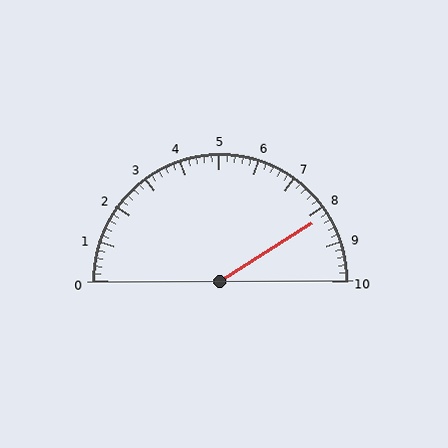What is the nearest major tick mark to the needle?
The nearest major tick mark is 8.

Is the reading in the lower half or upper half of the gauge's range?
The reading is in the upper half of the range (0 to 10).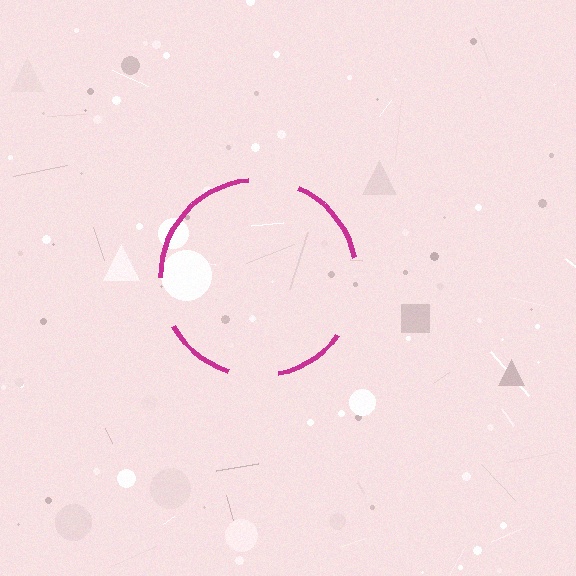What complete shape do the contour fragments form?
The contour fragments form a circle.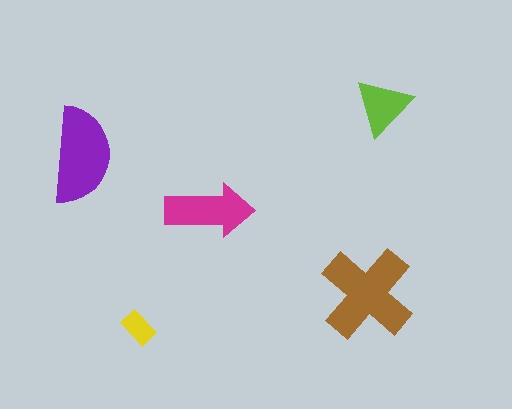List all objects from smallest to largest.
The yellow rectangle, the lime triangle, the magenta arrow, the purple semicircle, the brown cross.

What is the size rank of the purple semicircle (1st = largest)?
2nd.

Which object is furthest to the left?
The purple semicircle is leftmost.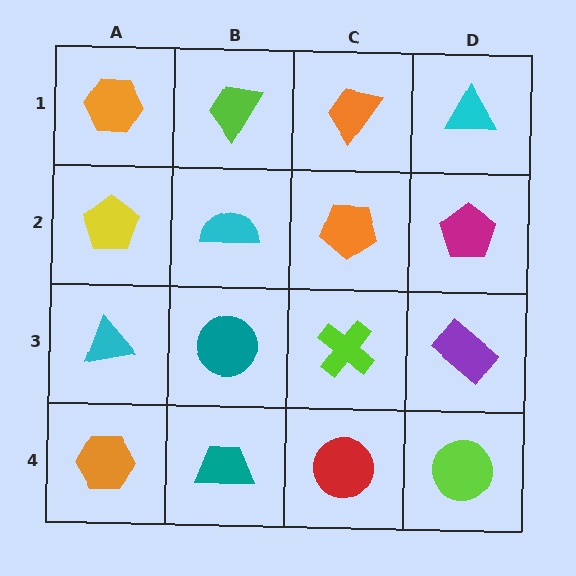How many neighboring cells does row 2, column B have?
4.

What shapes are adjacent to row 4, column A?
A cyan triangle (row 3, column A), a teal trapezoid (row 4, column B).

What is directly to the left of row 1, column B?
An orange hexagon.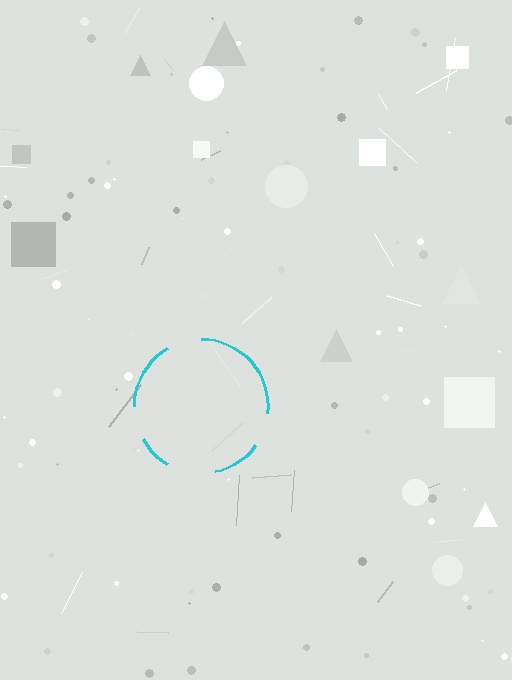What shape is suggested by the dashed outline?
The dashed outline suggests a circle.